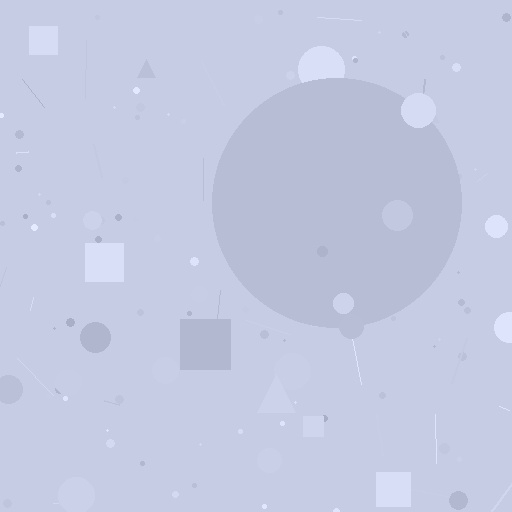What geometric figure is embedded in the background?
A circle is embedded in the background.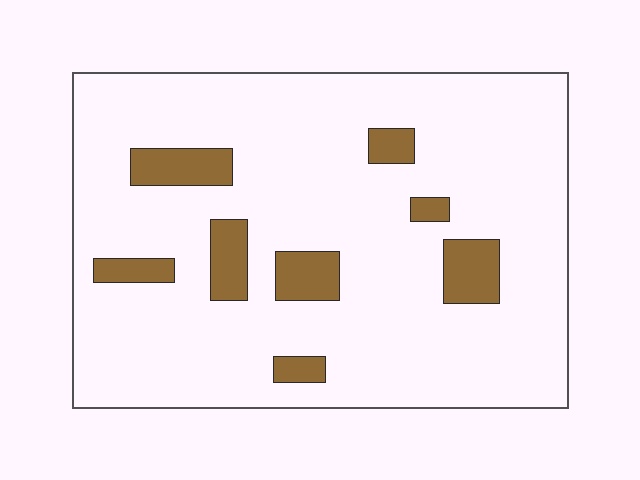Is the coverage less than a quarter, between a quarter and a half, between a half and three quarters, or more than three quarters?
Less than a quarter.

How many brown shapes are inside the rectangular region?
8.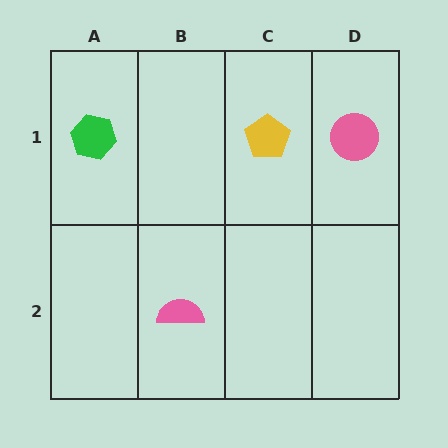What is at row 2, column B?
A pink semicircle.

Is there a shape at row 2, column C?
No, that cell is empty.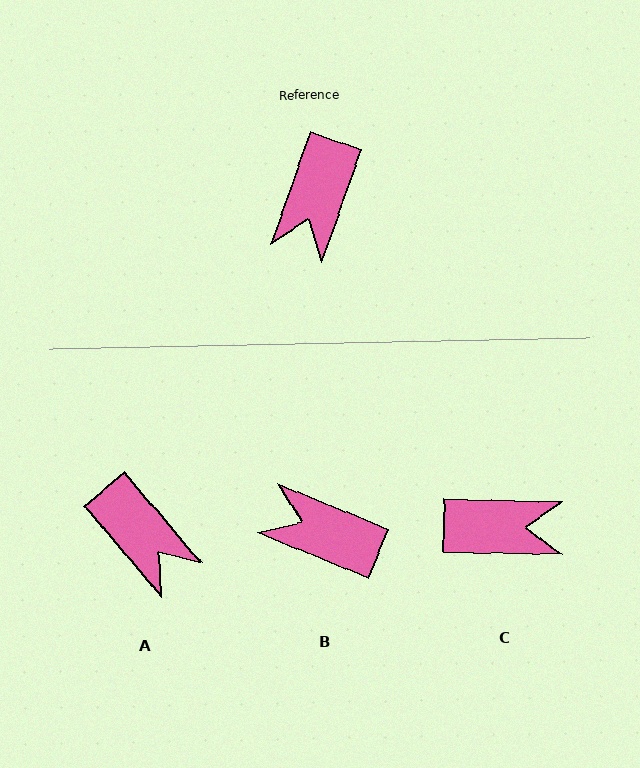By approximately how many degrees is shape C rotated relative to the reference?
Approximately 109 degrees counter-clockwise.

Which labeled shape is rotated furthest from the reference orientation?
C, about 109 degrees away.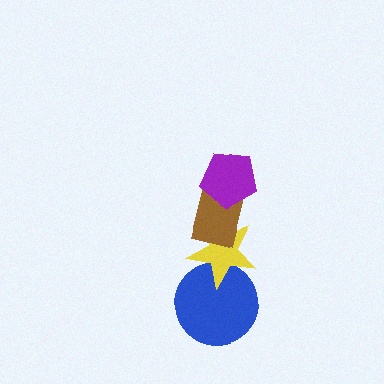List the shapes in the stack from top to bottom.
From top to bottom: the purple pentagon, the brown rectangle, the yellow star, the blue circle.